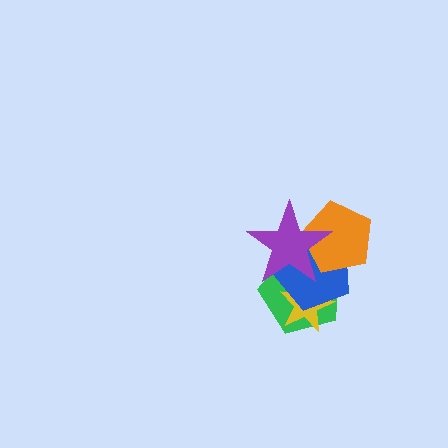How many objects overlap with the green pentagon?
4 objects overlap with the green pentagon.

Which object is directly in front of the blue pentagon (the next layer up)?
The orange pentagon is directly in front of the blue pentagon.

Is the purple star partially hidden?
No, no other shape covers it.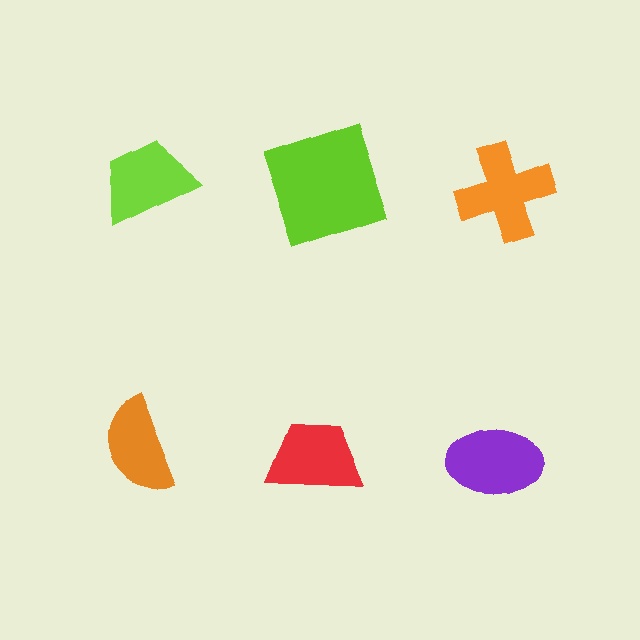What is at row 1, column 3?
An orange cross.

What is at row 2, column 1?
An orange semicircle.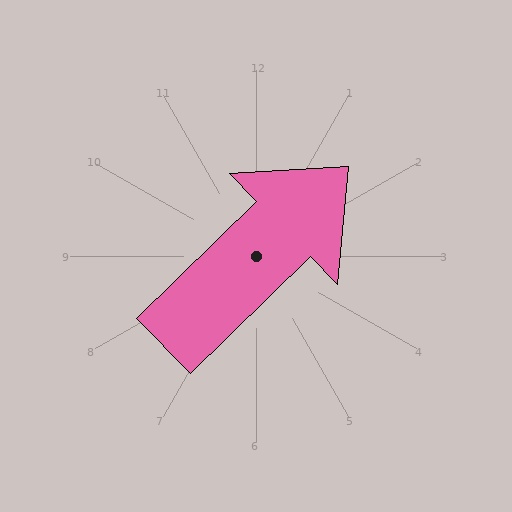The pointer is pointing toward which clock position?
Roughly 2 o'clock.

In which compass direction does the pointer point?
Northeast.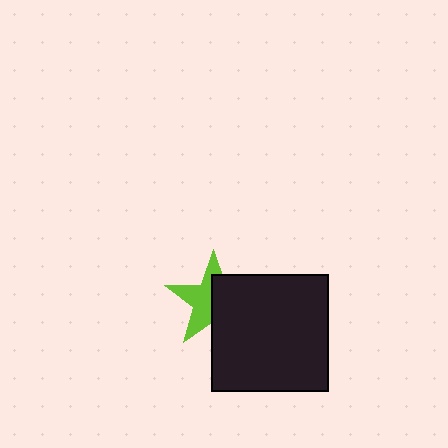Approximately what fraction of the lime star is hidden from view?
Roughly 49% of the lime star is hidden behind the black square.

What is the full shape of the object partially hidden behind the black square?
The partially hidden object is a lime star.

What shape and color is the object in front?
The object in front is a black square.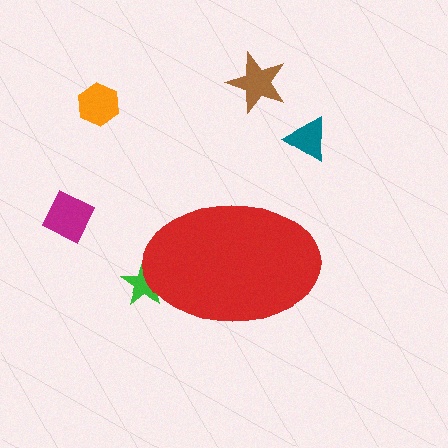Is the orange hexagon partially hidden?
No, the orange hexagon is fully visible.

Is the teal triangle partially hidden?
No, the teal triangle is fully visible.